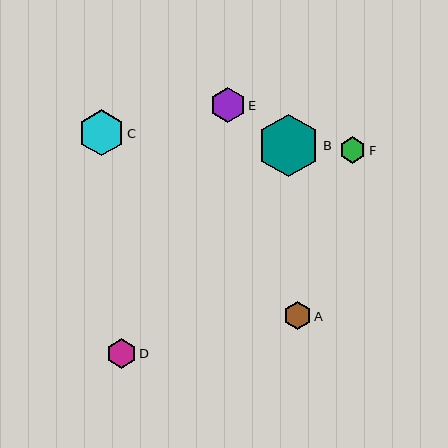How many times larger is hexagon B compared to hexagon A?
Hexagon B is approximately 2.2 times the size of hexagon A.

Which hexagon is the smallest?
Hexagon F is the smallest with a size of approximately 26 pixels.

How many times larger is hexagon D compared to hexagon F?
Hexagon D is approximately 1.1 times the size of hexagon F.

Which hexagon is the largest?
Hexagon B is the largest with a size of approximately 63 pixels.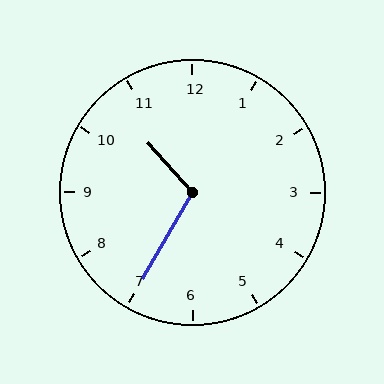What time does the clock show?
10:35.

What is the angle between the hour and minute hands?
Approximately 108 degrees.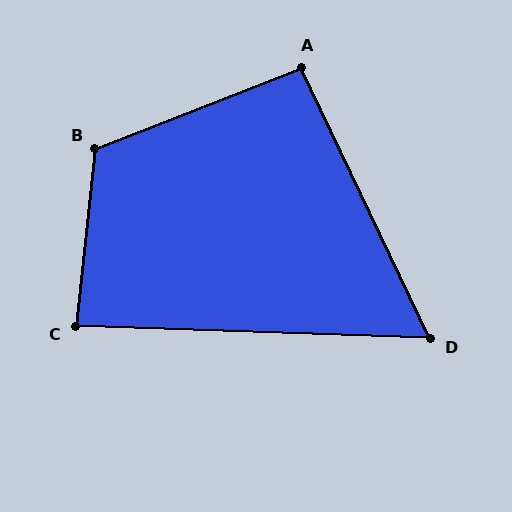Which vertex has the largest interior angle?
B, at approximately 117 degrees.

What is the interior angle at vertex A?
Approximately 94 degrees (approximately right).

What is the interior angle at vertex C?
Approximately 86 degrees (approximately right).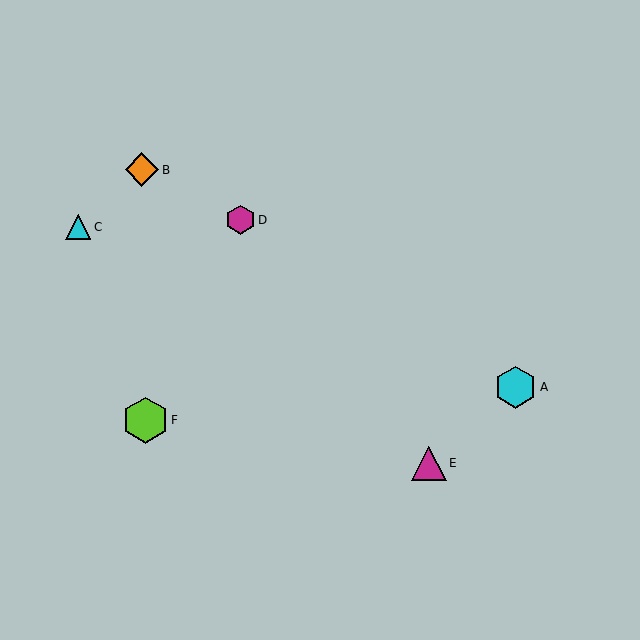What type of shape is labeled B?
Shape B is an orange diamond.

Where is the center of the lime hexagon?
The center of the lime hexagon is at (145, 420).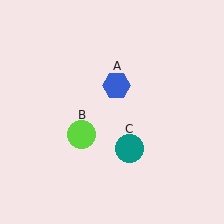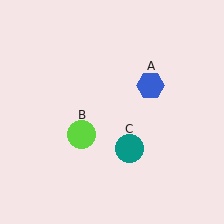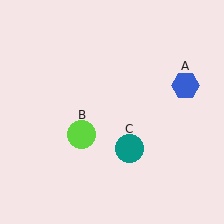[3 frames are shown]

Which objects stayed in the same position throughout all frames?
Lime circle (object B) and teal circle (object C) remained stationary.